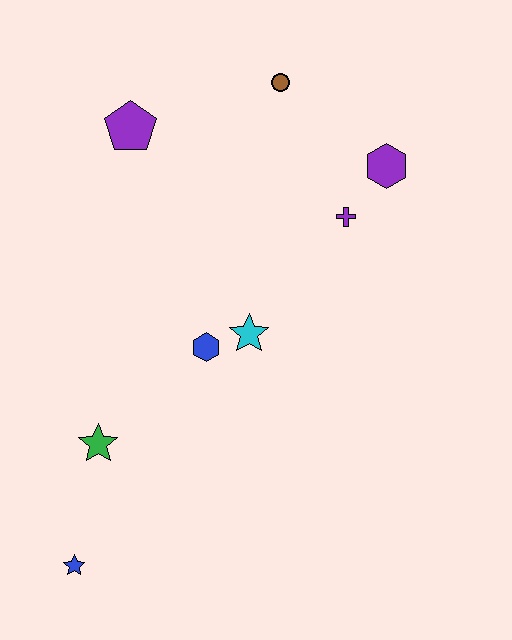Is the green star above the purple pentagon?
No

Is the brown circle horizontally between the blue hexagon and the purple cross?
Yes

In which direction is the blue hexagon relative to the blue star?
The blue hexagon is above the blue star.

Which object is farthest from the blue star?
The brown circle is farthest from the blue star.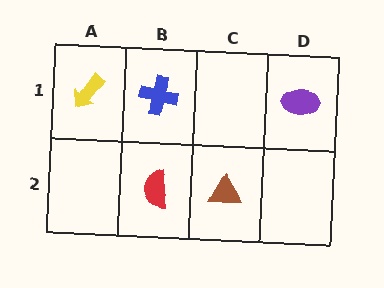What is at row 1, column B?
A blue cross.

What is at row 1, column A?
A yellow arrow.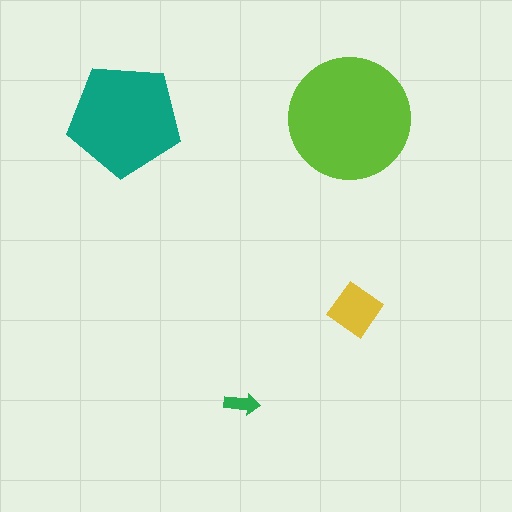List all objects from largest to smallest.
The lime circle, the teal pentagon, the yellow diamond, the green arrow.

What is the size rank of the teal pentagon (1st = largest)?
2nd.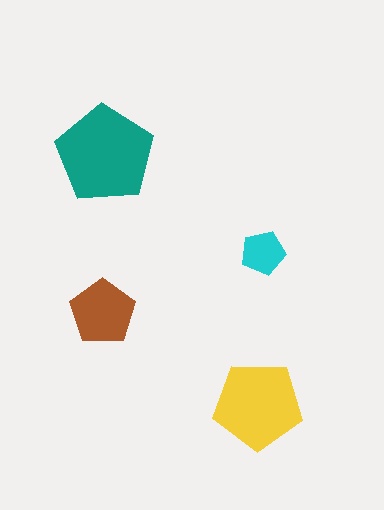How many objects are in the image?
There are 4 objects in the image.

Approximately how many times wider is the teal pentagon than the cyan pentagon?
About 2 times wider.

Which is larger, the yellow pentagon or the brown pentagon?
The yellow one.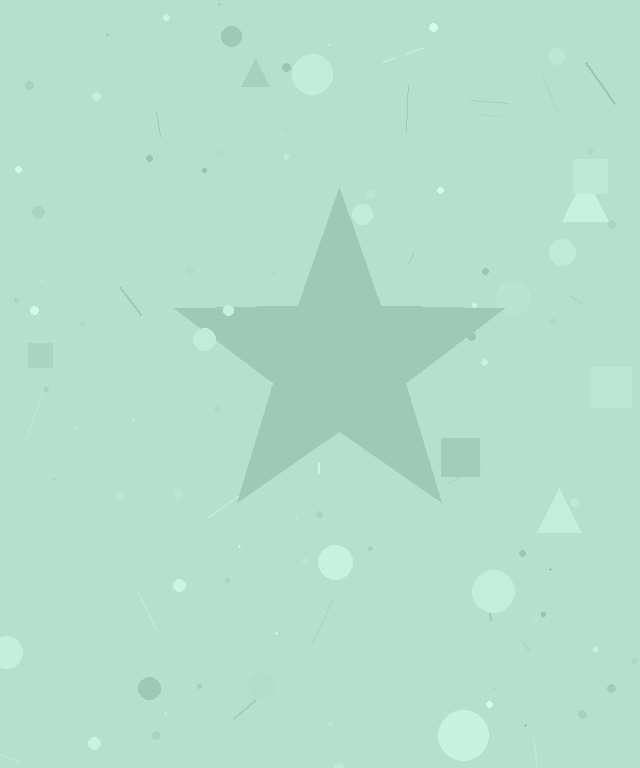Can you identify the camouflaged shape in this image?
The camouflaged shape is a star.